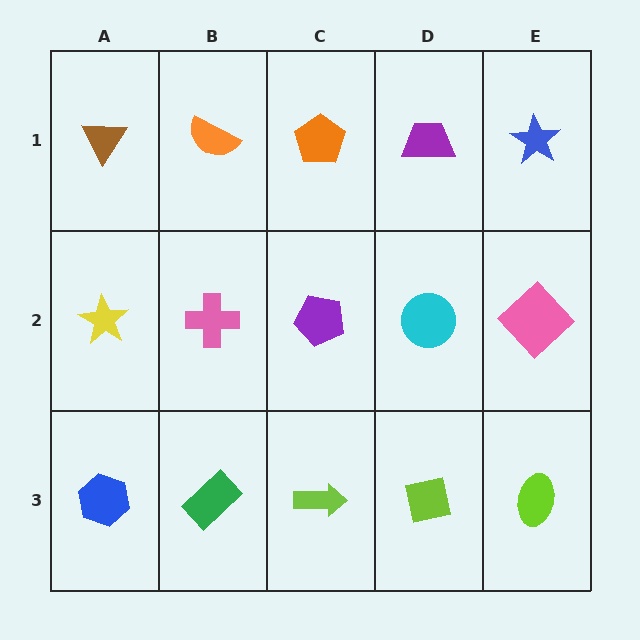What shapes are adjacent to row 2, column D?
A purple trapezoid (row 1, column D), a lime square (row 3, column D), a purple pentagon (row 2, column C), a pink diamond (row 2, column E).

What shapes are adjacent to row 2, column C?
An orange pentagon (row 1, column C), a lime arrow (row 3, column C), a pink cross (row 2, column B), a cyan circle (row 2, column D).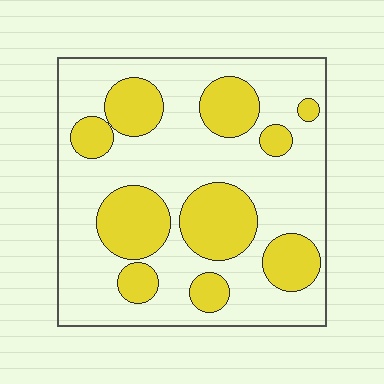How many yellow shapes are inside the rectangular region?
10.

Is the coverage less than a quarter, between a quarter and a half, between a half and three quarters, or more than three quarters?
Between a quarter and a half.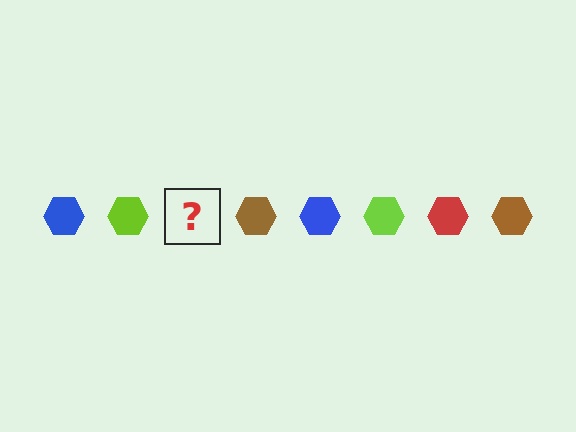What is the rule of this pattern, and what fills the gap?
The rule is that the pattern cycles through blue, lime, red, brown hexagons. The gap should be filled with a red hexagon.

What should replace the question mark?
The question mark should be replaced with a red hexagon.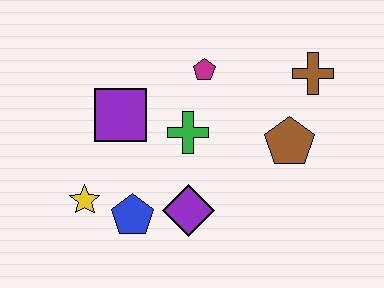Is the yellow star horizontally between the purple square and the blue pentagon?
No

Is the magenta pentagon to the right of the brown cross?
No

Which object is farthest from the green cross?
The brown cross is farthest from the green cross.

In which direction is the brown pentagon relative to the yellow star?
The brown pentagon is to the right of the yellow star.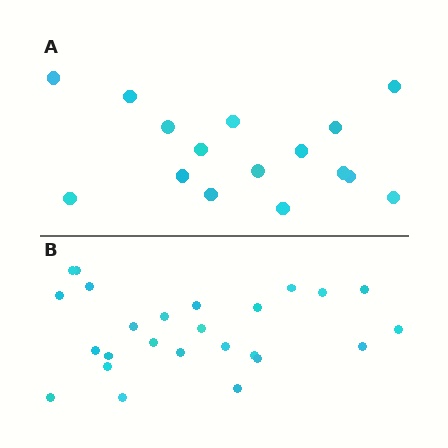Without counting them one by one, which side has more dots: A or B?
Region B (the bottom region) has more dots.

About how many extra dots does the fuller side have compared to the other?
Region B has roughly 8 or so more dots than region A.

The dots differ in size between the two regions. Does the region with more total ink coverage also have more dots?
No. Region A has more total ink coverage because its dots are larger, but region B actually contains more individual dots. Total area can be misleading — the number of items is what matters here.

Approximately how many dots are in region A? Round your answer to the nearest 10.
About 20 dots. (The exact count is 16, which rounds to 20.)